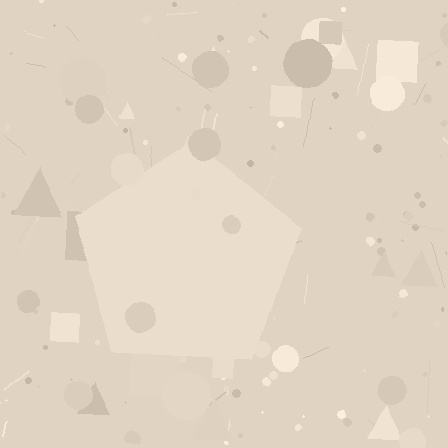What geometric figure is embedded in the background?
A pentagon is embedded in the background.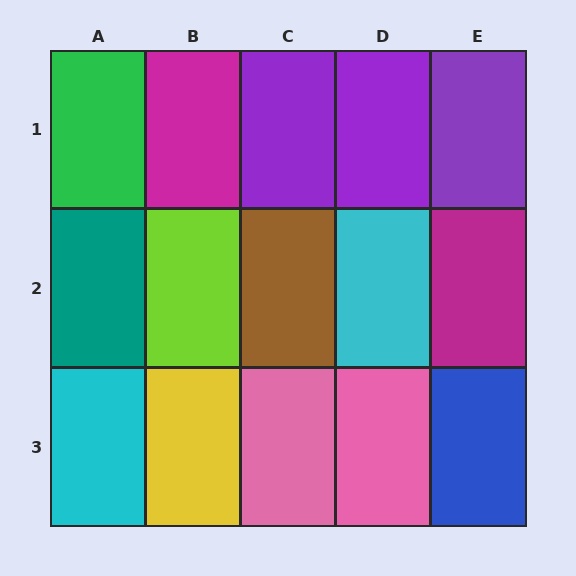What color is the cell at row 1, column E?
Purple.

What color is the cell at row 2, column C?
Brown.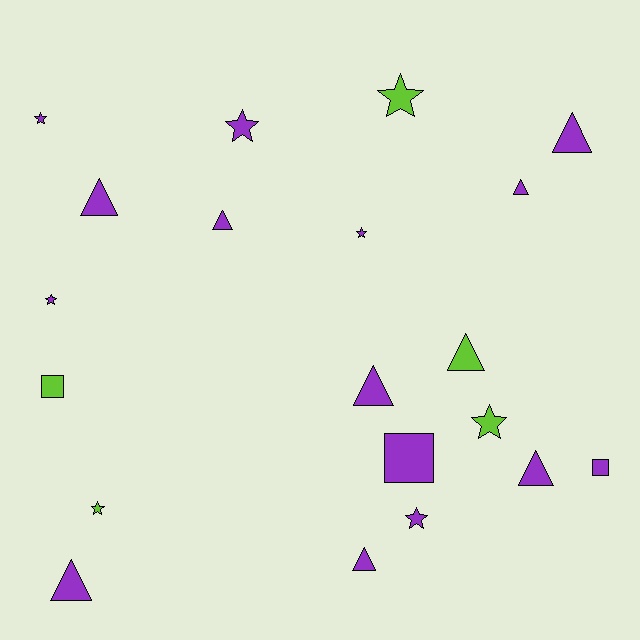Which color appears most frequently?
Purple, with 15 objects.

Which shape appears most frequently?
Triangle, with 9 objects.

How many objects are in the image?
There are 20 objects.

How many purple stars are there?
There are 5 purple stars.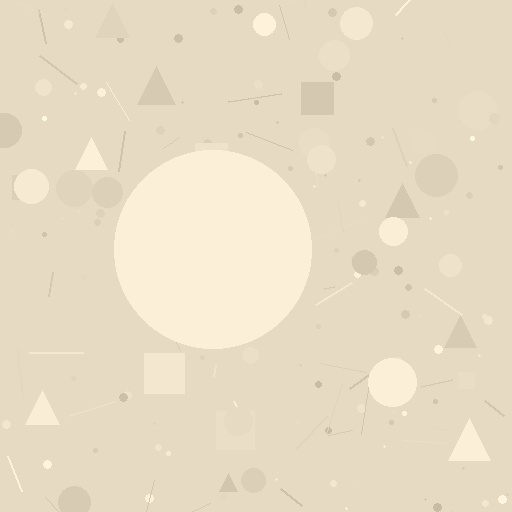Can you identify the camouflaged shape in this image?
The camouflaged shape is a circle.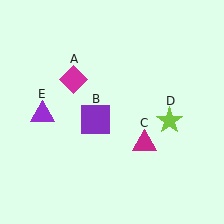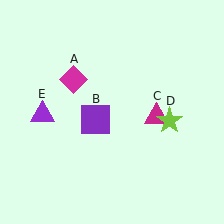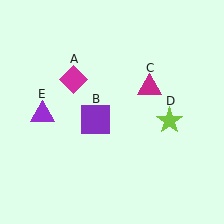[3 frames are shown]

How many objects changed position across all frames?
1 object changed position: magenta triangle (object C).